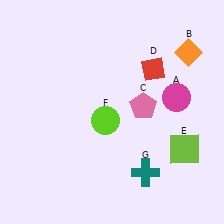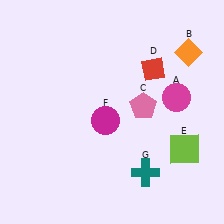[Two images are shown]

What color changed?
The circle (F) changed from lime in Image 1 to magenta in Image 2.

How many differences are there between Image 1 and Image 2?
There is 1 difference between the two images.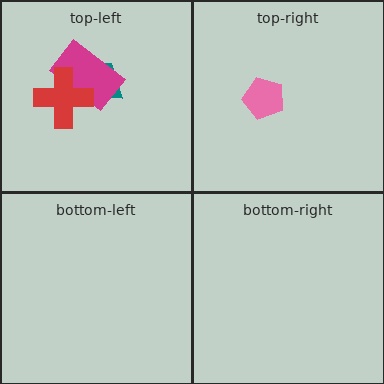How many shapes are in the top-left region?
3.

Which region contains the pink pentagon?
The top-right region.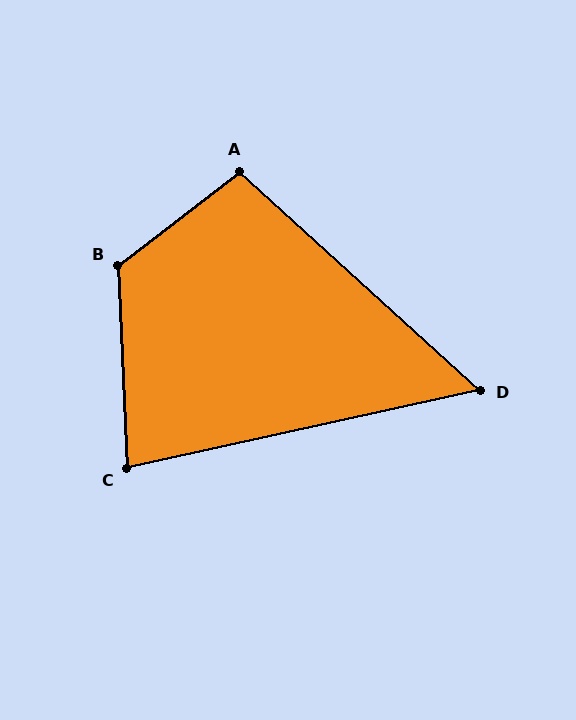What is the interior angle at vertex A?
Approximately 100 degrees (obtuse).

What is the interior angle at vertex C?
Approximately 80 degrees (acute).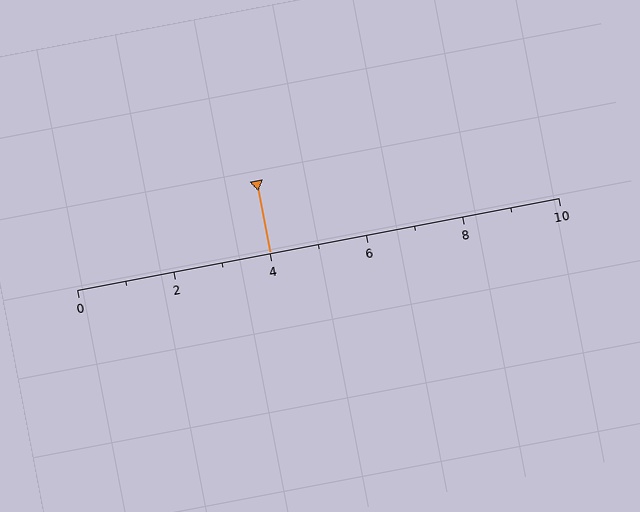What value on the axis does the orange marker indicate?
The marker indicates approximately 4.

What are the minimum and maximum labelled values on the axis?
The axis runs from 0 to 10.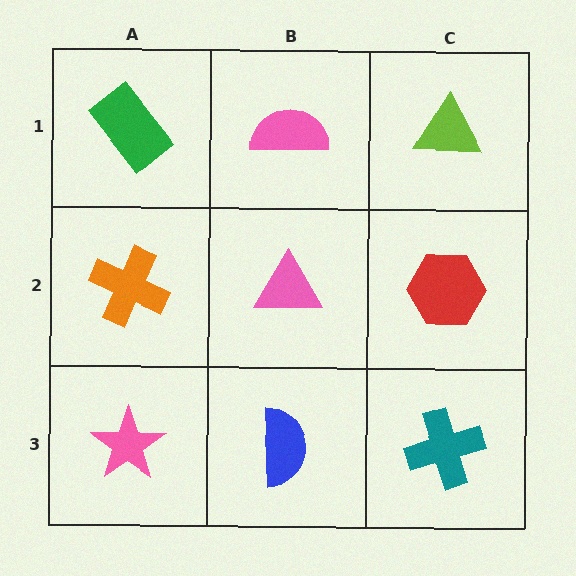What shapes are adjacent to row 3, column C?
A red hexagon (row 2, column C), a blue semicircle (row 3, column B).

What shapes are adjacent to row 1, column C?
A red hexagon (row 2, column C), a pink semicircle (row 1, column B).